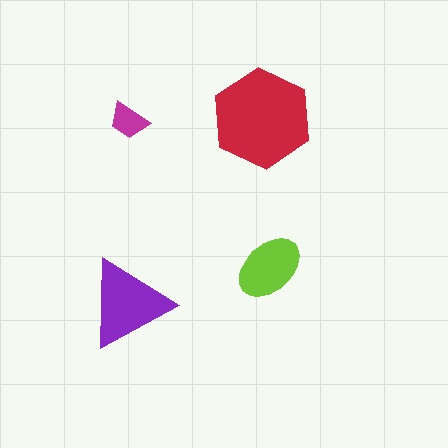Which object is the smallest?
The magenta trapezoid.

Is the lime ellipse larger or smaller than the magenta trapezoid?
Larger.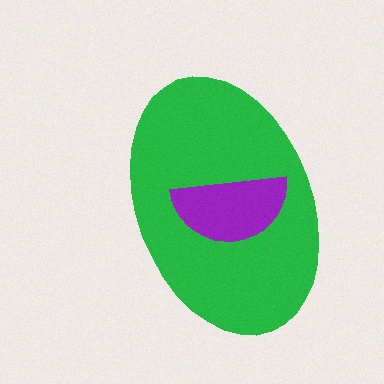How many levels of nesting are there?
2.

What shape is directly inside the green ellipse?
The purple semicircle.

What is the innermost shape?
The purple semicircle.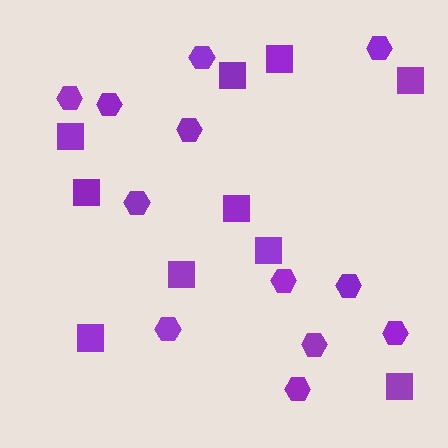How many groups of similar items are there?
There are 2 groups: one group of squares (10) and one group of hexagons (12).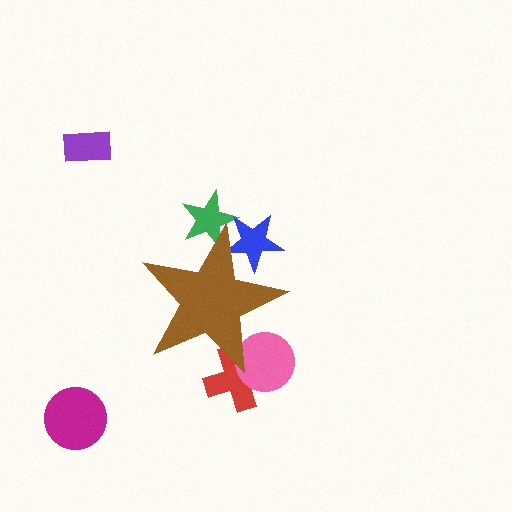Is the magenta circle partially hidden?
No, the magenta circle is fully visible.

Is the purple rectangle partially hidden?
No, the purple rectangle is fully visible.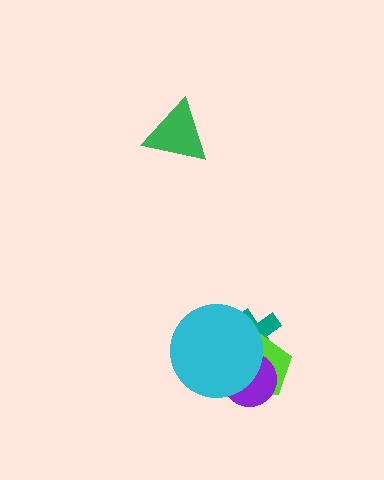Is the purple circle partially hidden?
Yes, it is partially covered by another shape.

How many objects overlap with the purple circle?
3 objects overlap with the purple circle.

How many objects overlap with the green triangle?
0 objects overlap with the green triangle.